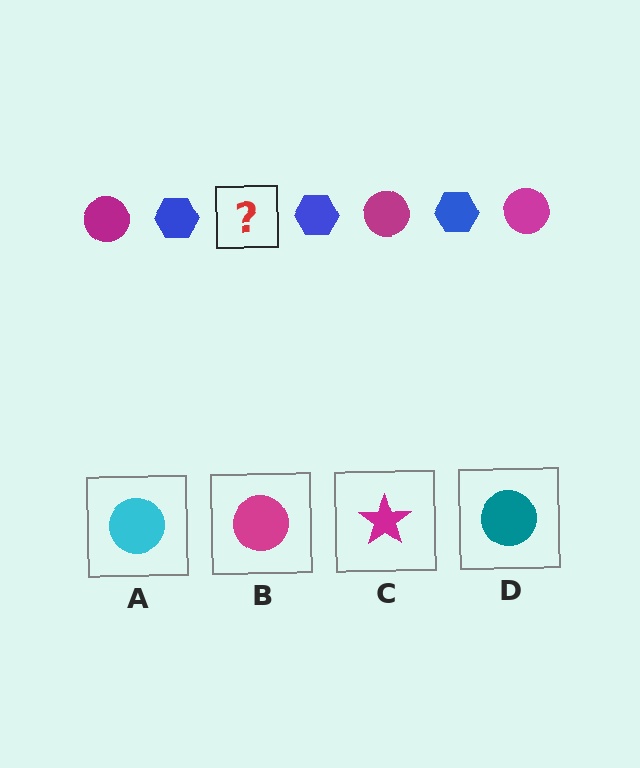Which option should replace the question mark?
Option B.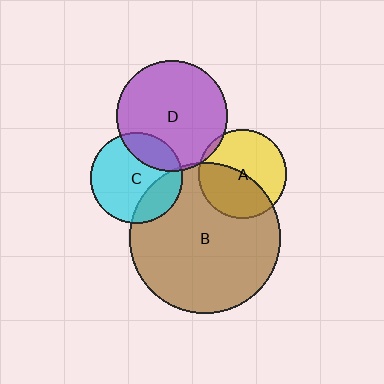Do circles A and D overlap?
Yes.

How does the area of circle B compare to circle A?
Approximately 2.9 times.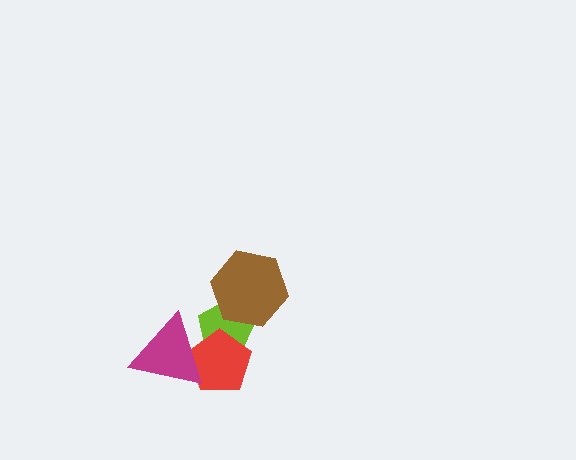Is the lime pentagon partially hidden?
Yes, it is partially covered by another shape.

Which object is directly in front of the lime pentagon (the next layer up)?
The brown hexagon is directly in front of the lime pentagon.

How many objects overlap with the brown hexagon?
1 object overlaps with the brown hexagon.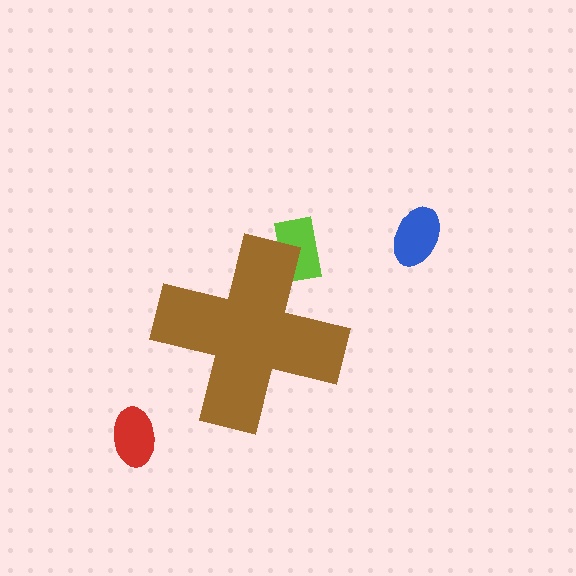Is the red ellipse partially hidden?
No, the red ellipse is fully visible.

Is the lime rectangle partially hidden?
Yes, the lime rectangle is partially hidden behind the brown cross.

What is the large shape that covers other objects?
A brown cross.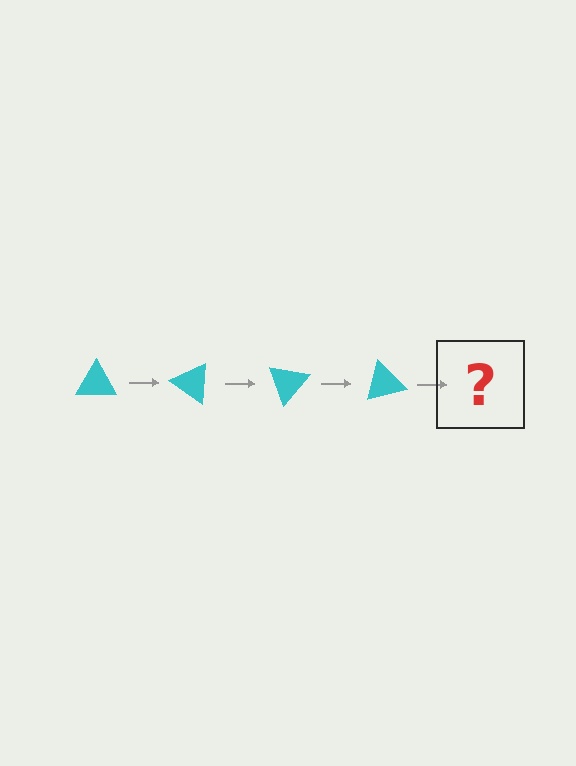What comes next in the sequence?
The next element should be a cyan triangle rotated 140 degrees.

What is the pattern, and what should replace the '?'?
The pattern is that the triangle rotates 35 degrees each step. The '?' should be a cyan triangle rotated 140 degrees.